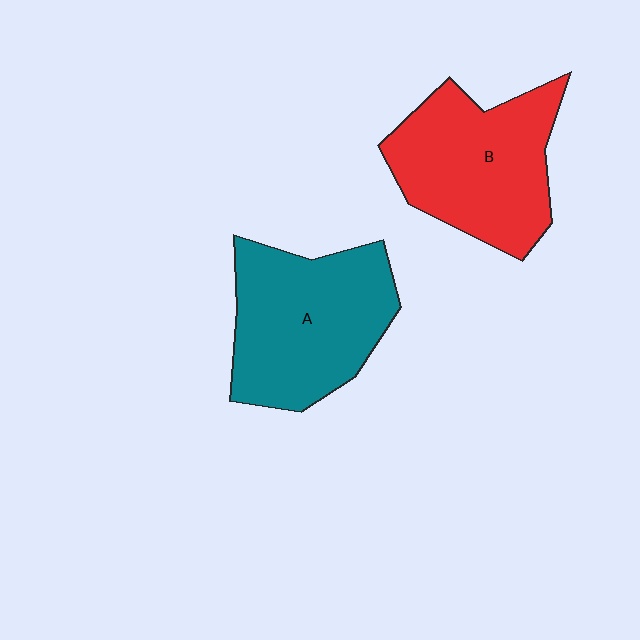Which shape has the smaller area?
Shape B (red).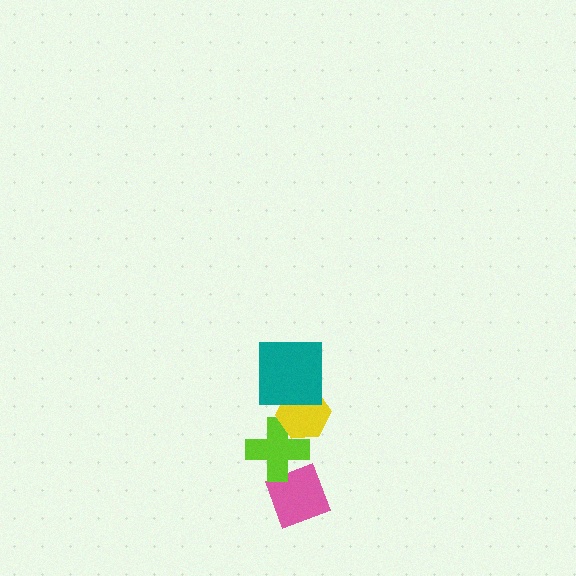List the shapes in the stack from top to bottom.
From top to bottom: the teal square, the yellow hexagon, the lime cross, the pink diamond.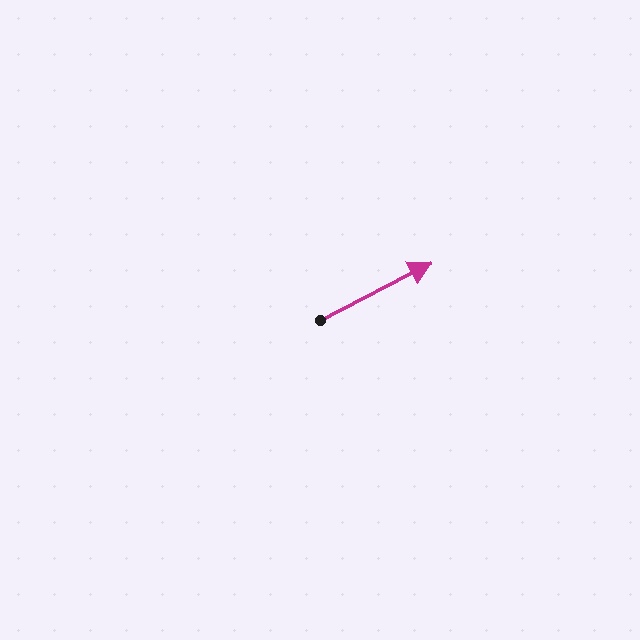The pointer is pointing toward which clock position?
Roughly 2 o'clock.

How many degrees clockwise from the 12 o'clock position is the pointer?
Approximately 63 degrees.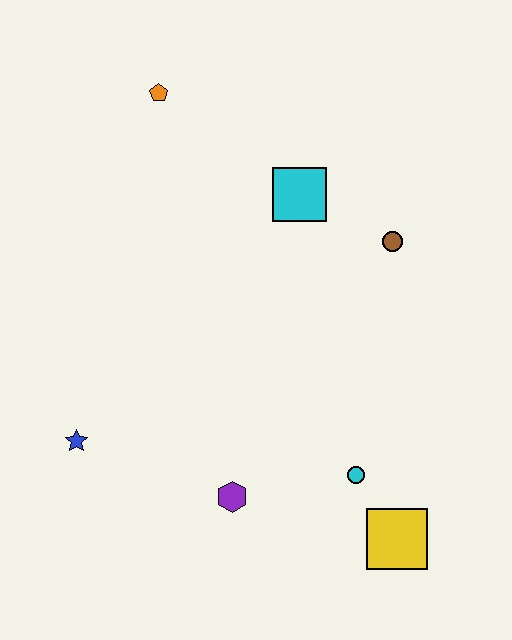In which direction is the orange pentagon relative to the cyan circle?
The orange pentagon is above the cyan circle.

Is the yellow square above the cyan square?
No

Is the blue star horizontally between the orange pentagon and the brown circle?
No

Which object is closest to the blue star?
The purple hexagon is closest to the blue star.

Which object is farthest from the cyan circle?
The orange pentagon is farthest from the cyan circle.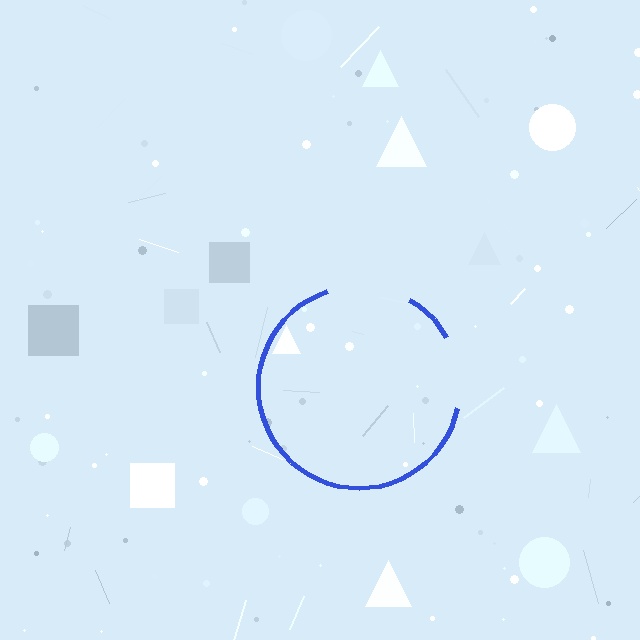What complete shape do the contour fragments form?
The contour fragments form a circle.